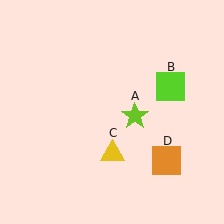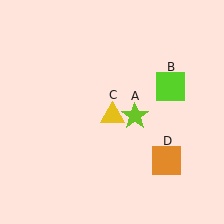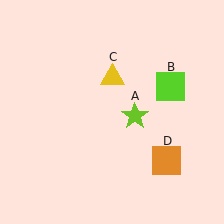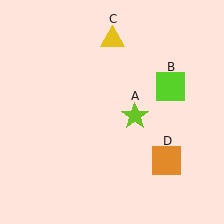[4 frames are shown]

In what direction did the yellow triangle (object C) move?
The yellow triangle (object C) moved up.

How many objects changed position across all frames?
1 object changed position: yellow triangle (object C).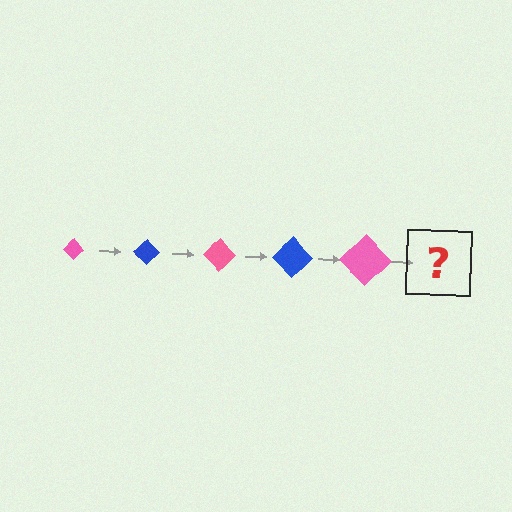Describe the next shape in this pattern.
It should be a blue diamond, larger than the previous one.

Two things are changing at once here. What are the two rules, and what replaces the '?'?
The two rules are that the diamond grows larger each step and the color cycles through pink and blue. The '?' should be a blue diamond, larger than the previous one.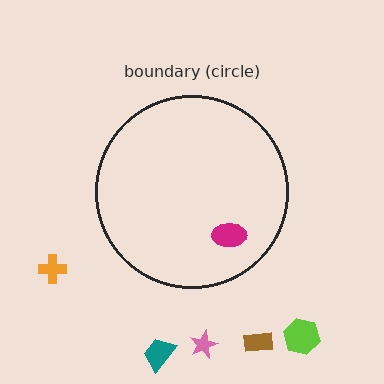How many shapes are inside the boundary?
1 inside, 5 outside.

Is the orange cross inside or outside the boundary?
Outside.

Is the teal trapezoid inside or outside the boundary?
Outside.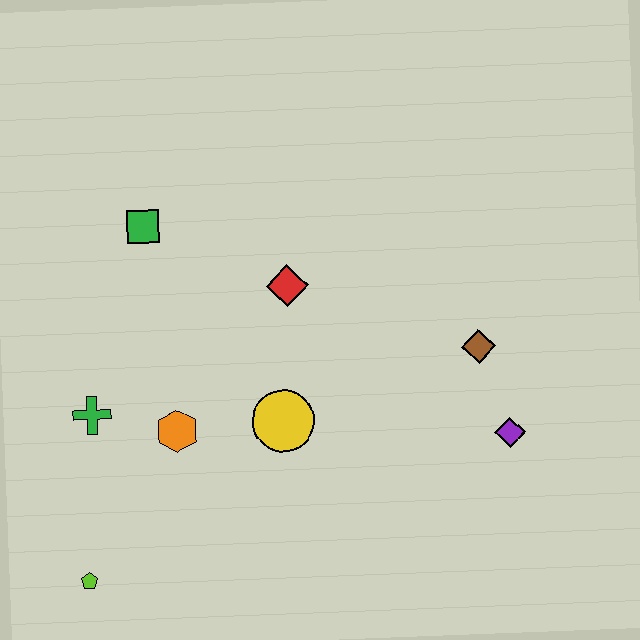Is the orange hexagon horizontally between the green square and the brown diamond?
Yes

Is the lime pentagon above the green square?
No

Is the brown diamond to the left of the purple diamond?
Yes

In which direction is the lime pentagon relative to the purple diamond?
The lime pentagon is to the left of the purple diamond.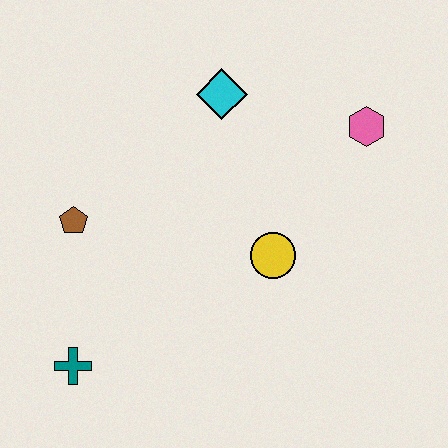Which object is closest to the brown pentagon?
The teal cross is closest to the brown pentagon.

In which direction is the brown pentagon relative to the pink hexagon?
The brown pentagon is to the left of the pink hexagon.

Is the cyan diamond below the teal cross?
No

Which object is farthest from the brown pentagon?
The pink hexagon is farthest from the brown pentagon.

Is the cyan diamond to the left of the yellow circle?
Yes